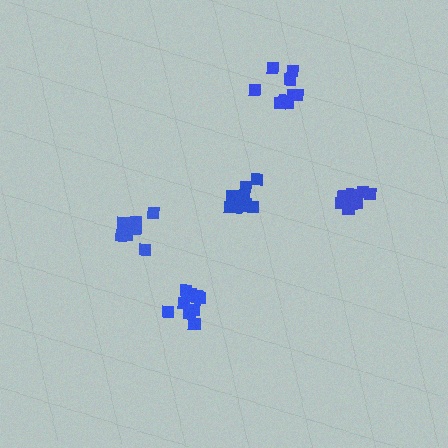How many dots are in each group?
Group 1: 10 dots, Group 2: 11 dots, Group 3: 12 dots, Group 4: 9 dots, Group 5: 9 dots (51 total).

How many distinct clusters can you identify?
There are 5 distinct clusters.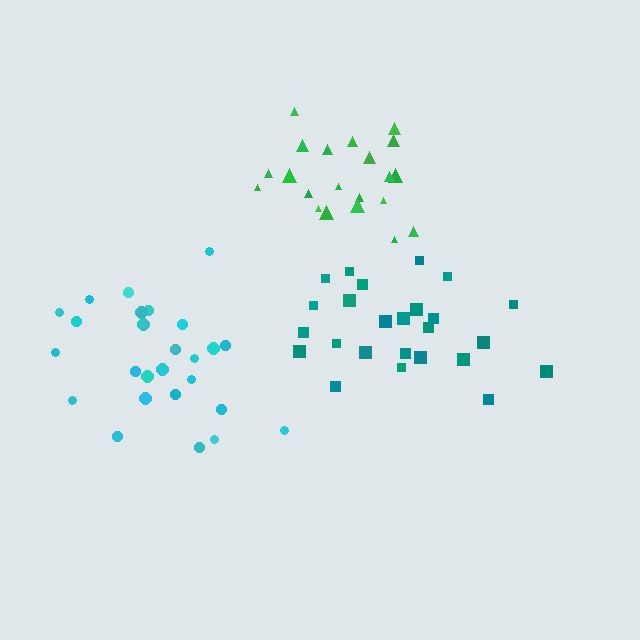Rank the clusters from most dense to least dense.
cyan, green, teal.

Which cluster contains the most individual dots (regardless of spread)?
Cyan (26).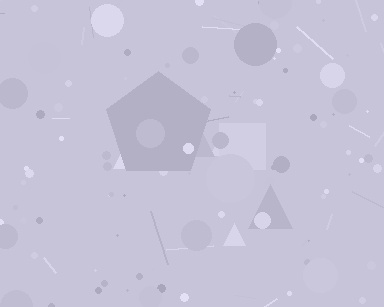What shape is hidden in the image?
A pentagon is hidden in the image.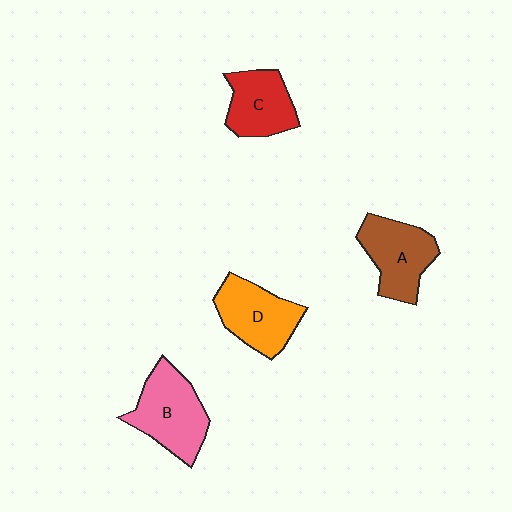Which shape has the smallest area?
Shape C (red).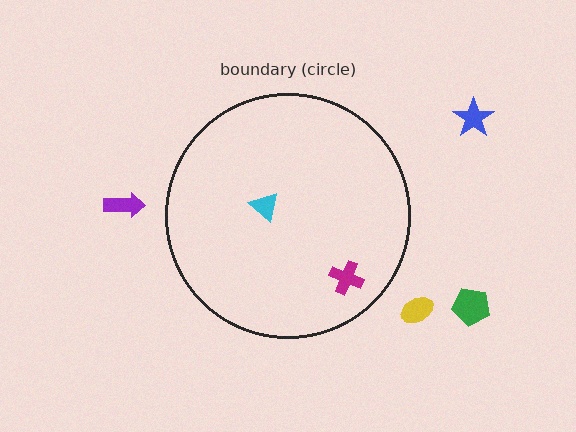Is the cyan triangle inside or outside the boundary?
Inside.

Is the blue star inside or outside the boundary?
Outside.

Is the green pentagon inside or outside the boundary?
Outside.